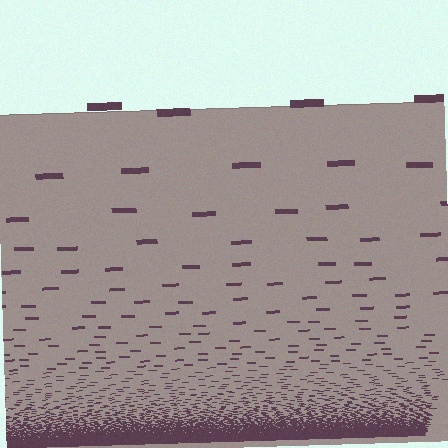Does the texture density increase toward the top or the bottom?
Density increases toward the bottom.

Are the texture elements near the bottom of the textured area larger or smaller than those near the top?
Smaller. The gradient is inverted — elements near the bottom are smaller and denser.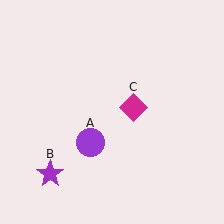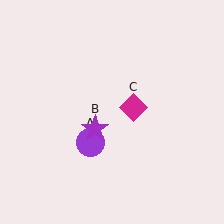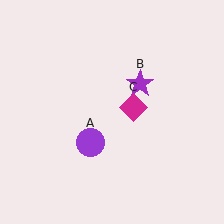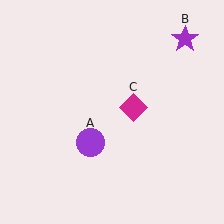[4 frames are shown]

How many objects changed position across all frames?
1 object changed position: purple star (object B).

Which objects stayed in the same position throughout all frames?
Purple circle (object A) and magenta diamond (object C) remained stationary.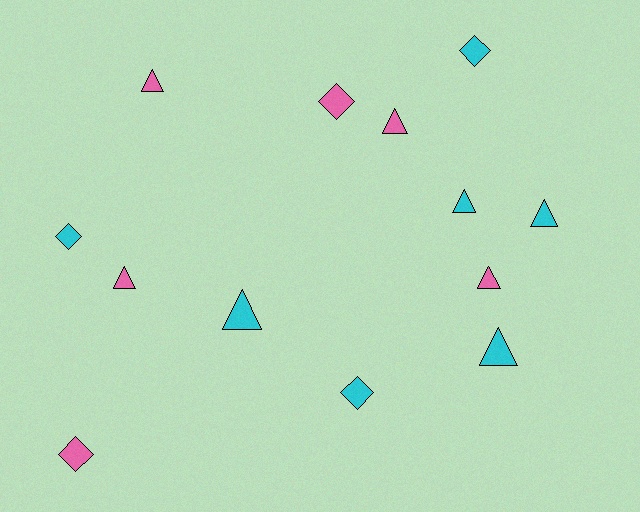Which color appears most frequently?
Cyan, with 7 objects.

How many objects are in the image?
There are 13 objects.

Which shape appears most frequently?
Triangle, with 8 objects.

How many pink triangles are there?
There are 4 pink triangles.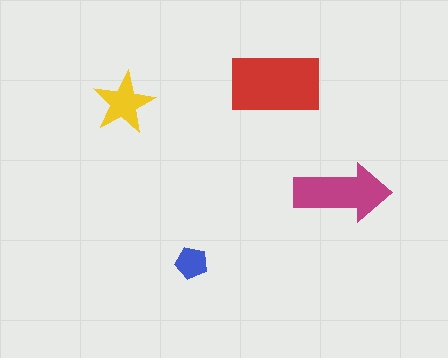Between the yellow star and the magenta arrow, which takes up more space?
The magenta arrow.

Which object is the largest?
The red rectangle.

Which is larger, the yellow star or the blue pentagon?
The yellow star.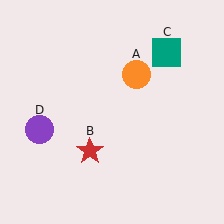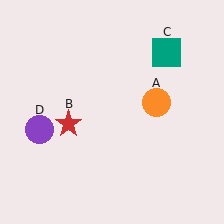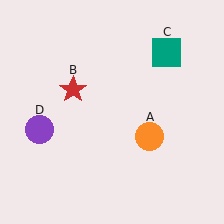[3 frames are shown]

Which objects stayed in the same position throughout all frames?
Teal square (object C) and purple circle (object D) remained stationary.